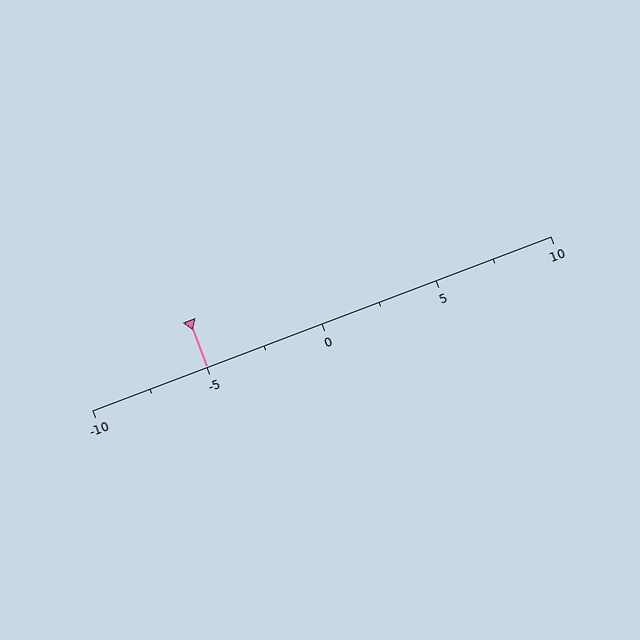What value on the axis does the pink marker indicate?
The marker indicates approximately -5.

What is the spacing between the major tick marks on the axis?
The major ticks are spaced 5 apart.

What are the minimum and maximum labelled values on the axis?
The axis runs from -10 to 10.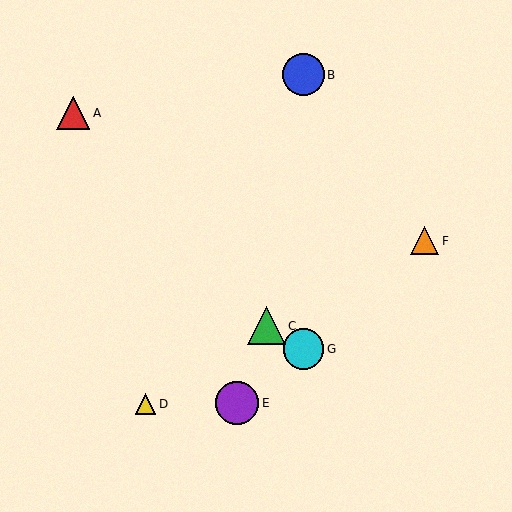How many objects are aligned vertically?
2 objects (B, G) are aligned vertically.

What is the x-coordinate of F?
Object F is at x≈425.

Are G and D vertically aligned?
No, G is at x≈303 and D is at x≈145.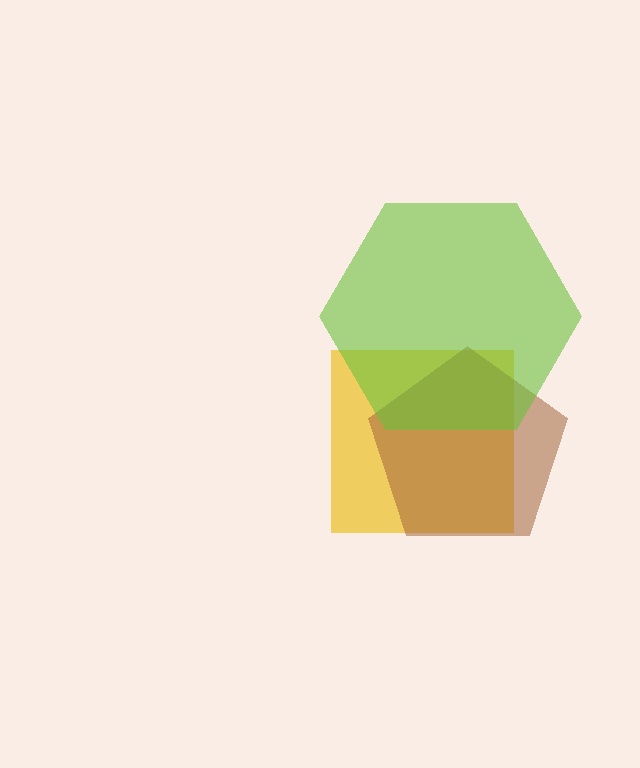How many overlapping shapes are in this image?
There are 3 overlapping shapes in the image.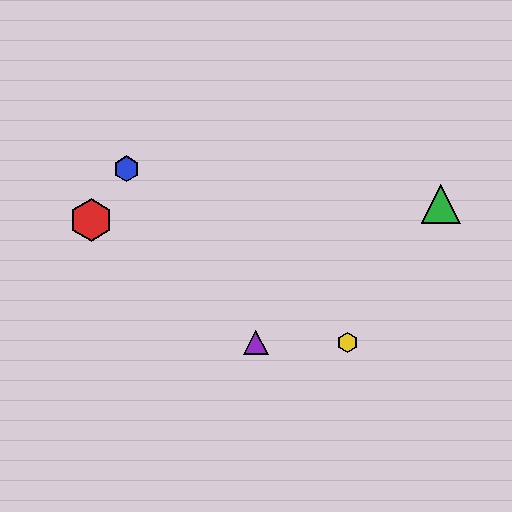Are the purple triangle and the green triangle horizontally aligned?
No, the purple triangle is at y≈343 and the green triangle is at y≈204.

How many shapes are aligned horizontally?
2 shapes (the yellow hexagon, the purple triangle) are aligned horizontally.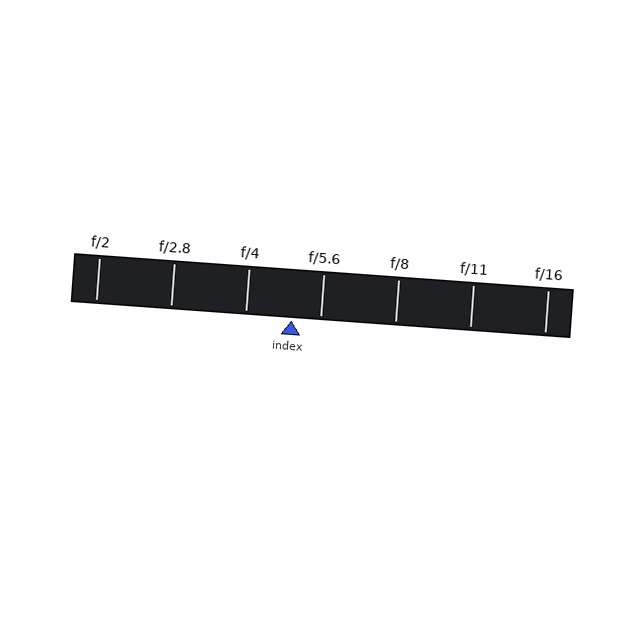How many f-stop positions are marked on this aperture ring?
There are 7 f-stop positions marked.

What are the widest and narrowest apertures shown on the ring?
The widest aperture shown is f/2 and the narrowest is f/16.